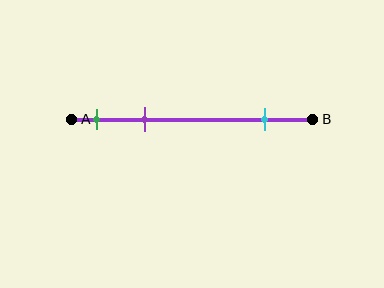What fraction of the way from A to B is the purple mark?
The purple mark is approximately 30% (0.3) of the way from A to B.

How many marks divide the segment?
There are 3 marks dividing the segment.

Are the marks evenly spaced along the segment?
No, the marks are not evenly spaced.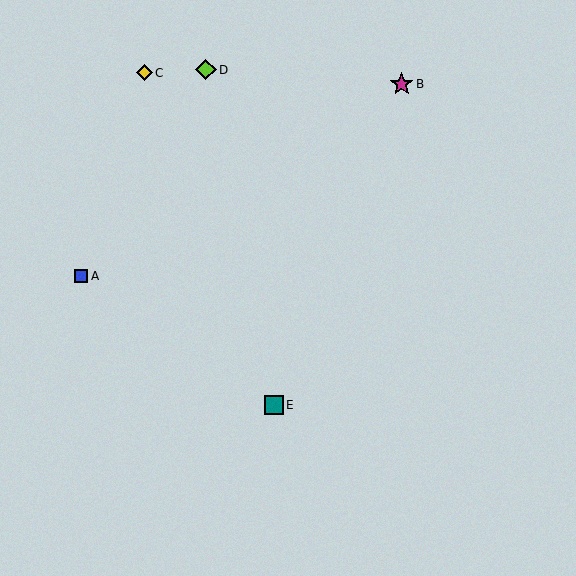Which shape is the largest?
The magenta star (labeled B) is the largest.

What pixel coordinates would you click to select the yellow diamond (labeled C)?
Click at (144, 73) to select the yellow diamond C.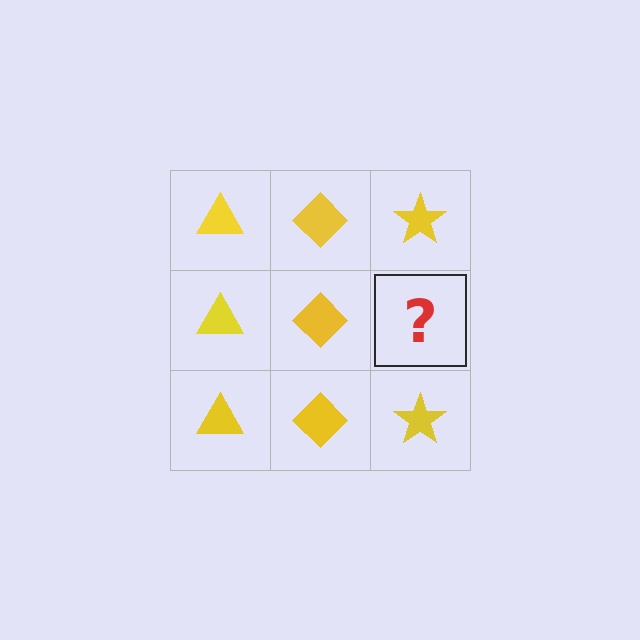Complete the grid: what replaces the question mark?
The question mark should be replaced with a yellow star.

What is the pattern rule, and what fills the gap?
The rule is that each column has a consistent shape. The gap should be filled with a yellow star.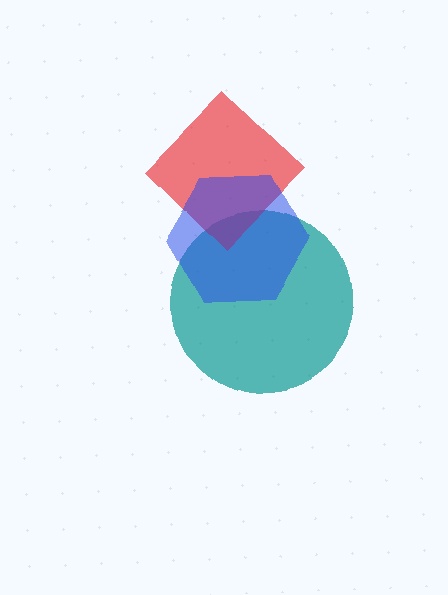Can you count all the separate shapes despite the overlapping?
Yes, there are 3 separate shapes.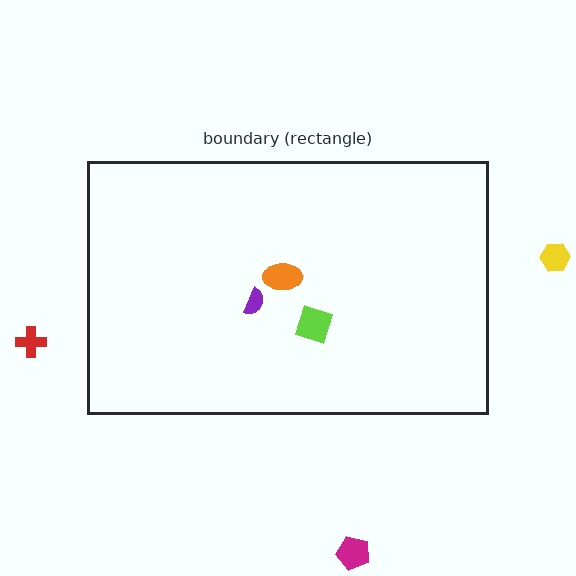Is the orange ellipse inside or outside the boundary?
Inside.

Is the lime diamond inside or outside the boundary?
Inside.